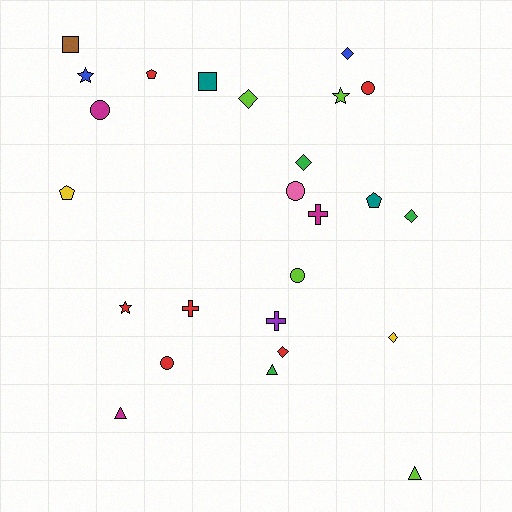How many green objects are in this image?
There are 3 green objects.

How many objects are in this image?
There are 25 objects.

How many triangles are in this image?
There are 3 triangles.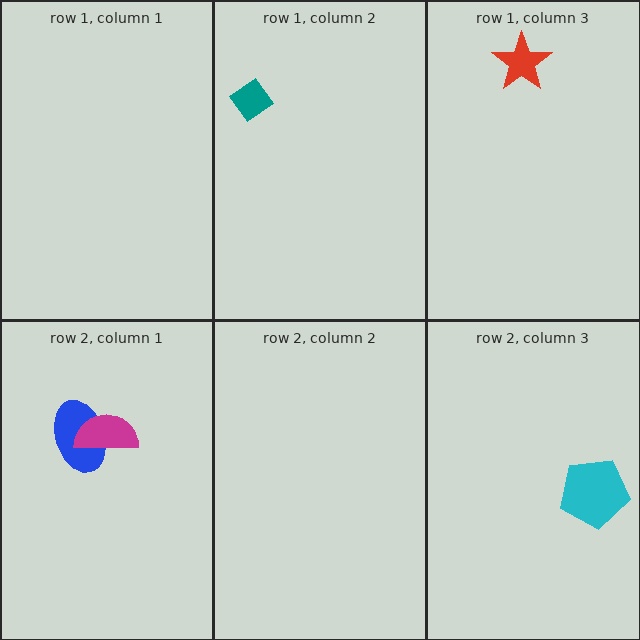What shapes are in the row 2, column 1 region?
The blue ellipse, the magenta semicircle.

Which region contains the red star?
The row 1, column 3 region.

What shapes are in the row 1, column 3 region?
The red star.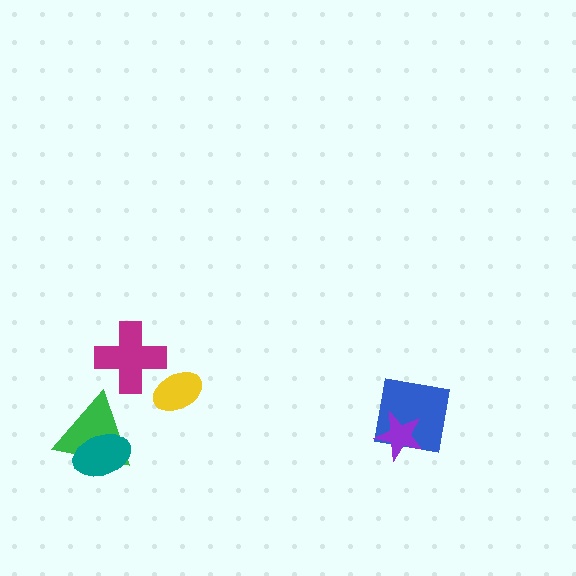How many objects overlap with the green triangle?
1 object overlaps with the green triangle.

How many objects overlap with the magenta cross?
0 objects overlap with the magenta cross.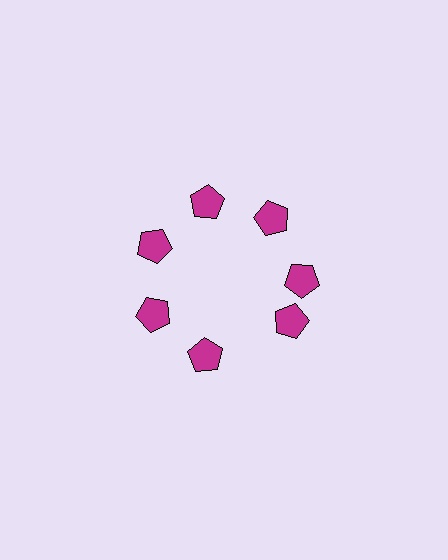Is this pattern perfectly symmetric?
No. The 7 magenta pentagons are arranged in a ring, but one element near the 5 o'clock position is rotated out of alignment along the ring, breaking the 7-fold rotational symmetry.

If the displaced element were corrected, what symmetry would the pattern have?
It would have 7-fold rotational symmetry — the pattern would map onto itself every 51 degrees.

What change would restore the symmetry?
The symmetry would be restored by rotating it back into even spacing with its neighbors so that all 7 pentagons sit at equal angles and equal distance from the center.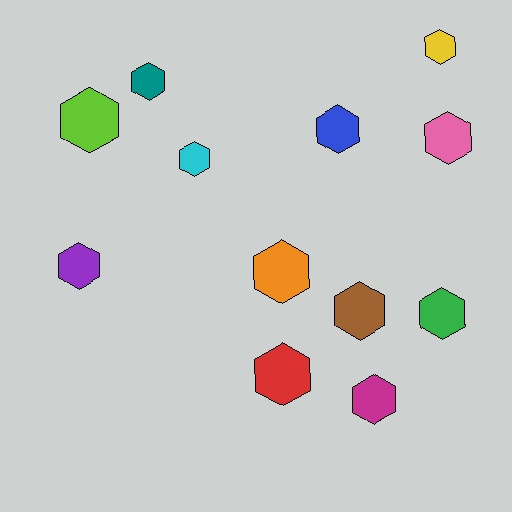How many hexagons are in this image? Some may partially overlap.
There are 12 hexagons.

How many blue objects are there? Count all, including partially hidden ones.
There is 1 blue object.